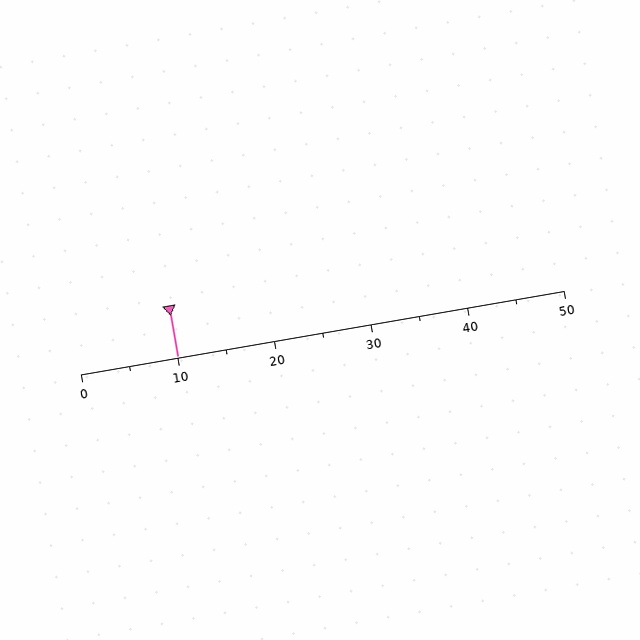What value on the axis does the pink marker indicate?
The marker indicates approximately 10.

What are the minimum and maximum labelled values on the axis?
The axis runs from 0 to 50.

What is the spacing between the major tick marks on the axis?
The major ticks are spaced 10 apart.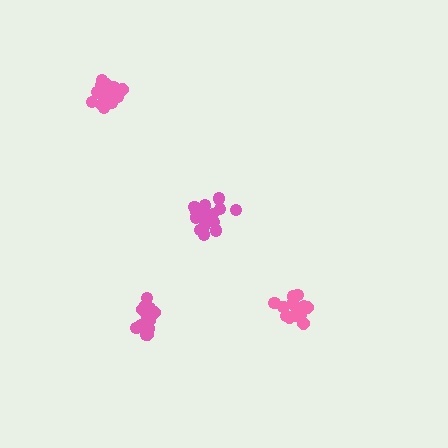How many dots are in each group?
Group 1: 14 dots, Group 2: 18 dots, Group 3: 13 dots, Group 4: 18 dots (63 total).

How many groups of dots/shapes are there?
There are 4 groups.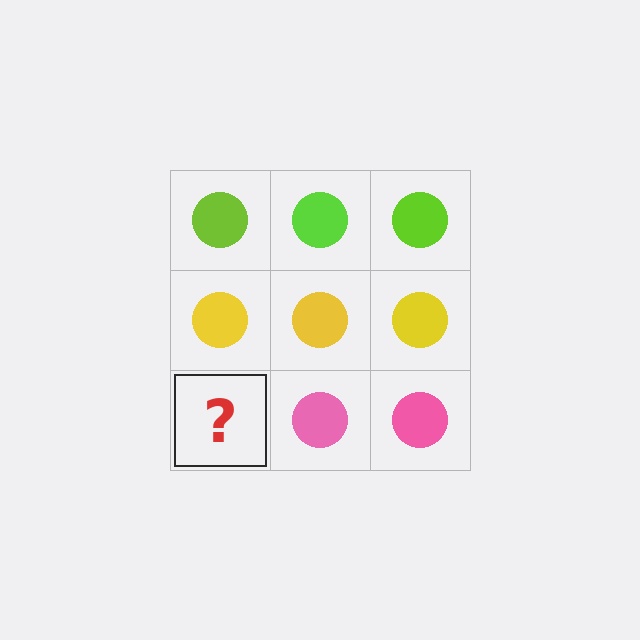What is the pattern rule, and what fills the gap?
The rule is that each row has a consistent color. The gap should be filled with a pink circle.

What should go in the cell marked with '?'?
The missing cell should contain a pink circle.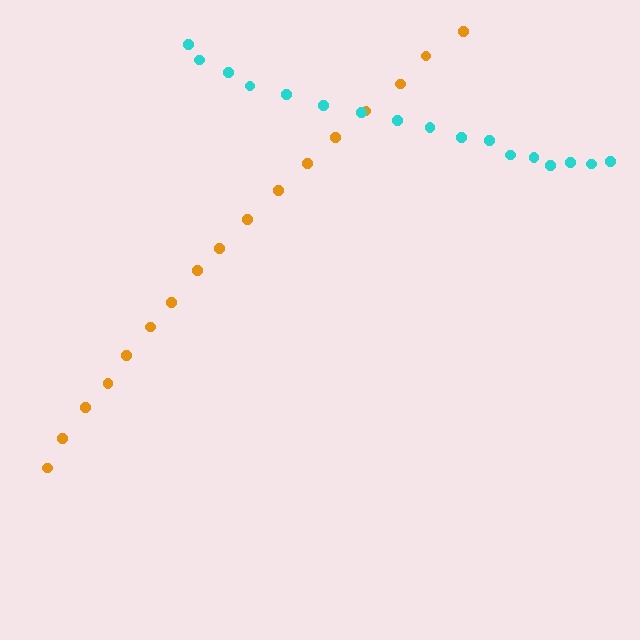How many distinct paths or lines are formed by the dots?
There are 2 distinct paths.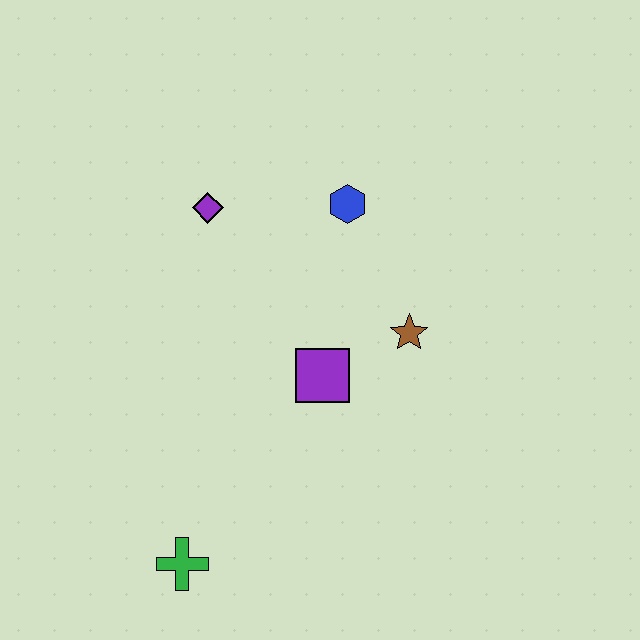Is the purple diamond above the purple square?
Yes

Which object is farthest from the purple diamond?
The green cross is farthest from the purple diamond.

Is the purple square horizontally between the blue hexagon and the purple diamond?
Yes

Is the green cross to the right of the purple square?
No